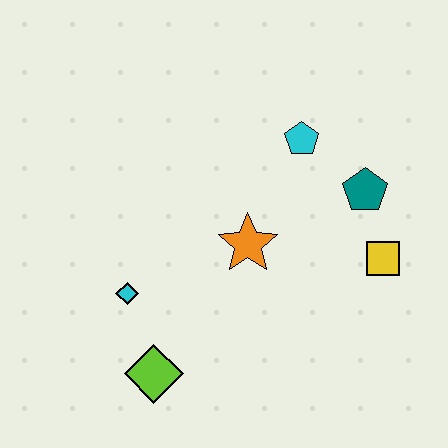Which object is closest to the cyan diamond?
The lime diamond is closest to the cyan diamond.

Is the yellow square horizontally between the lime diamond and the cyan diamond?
No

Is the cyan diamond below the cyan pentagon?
Yes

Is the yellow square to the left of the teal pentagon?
No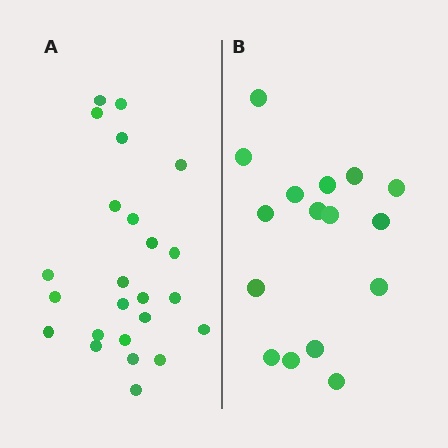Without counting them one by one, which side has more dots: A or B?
Region A (the left region) has more dots.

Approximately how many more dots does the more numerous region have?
Region A has roughly 8 or so more dots than region B.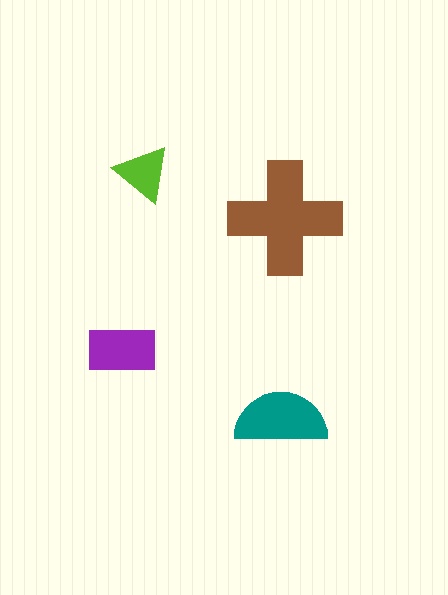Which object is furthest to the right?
The brown cross is rightmost.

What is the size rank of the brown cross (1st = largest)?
1st.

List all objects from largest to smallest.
The brown cross, the teal semicircle, the purple rectangle, the lime triangle.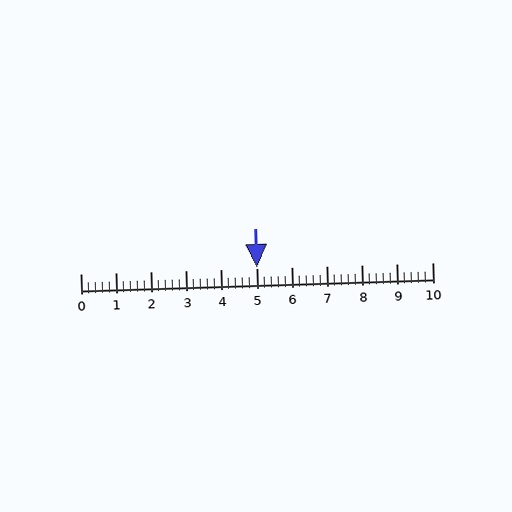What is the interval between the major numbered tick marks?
The major tick marks are spaced 1 units apart.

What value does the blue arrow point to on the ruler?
The blue arrow points to approximately 5.0.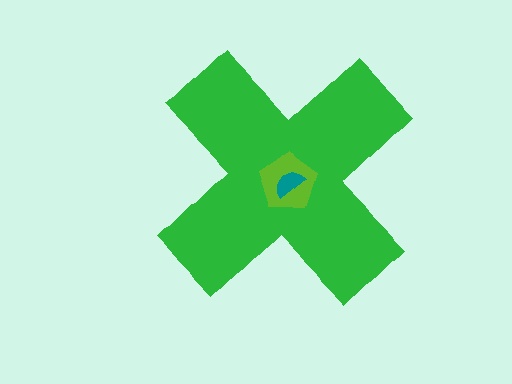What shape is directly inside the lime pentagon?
The teal semicircle.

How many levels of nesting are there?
3.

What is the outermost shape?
The green cross.